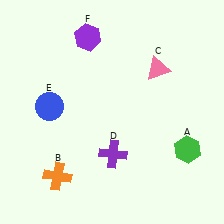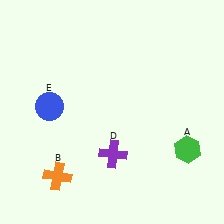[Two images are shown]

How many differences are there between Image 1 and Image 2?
There are 2 differences between the two images.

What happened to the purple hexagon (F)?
The purple hexagon (F) was removed in Image 2. It was in the top-left area of Image 1.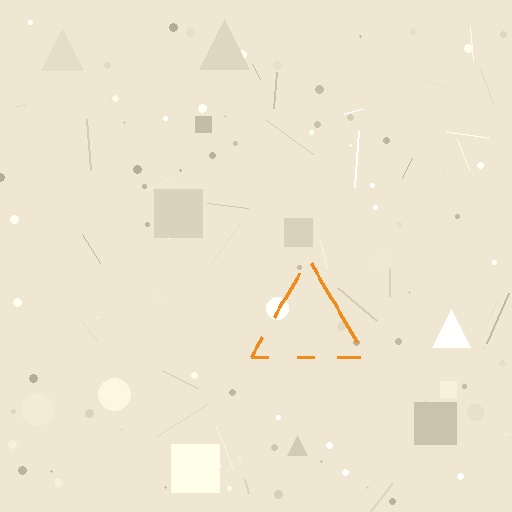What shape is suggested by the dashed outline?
The dashed outline suggests a triangle.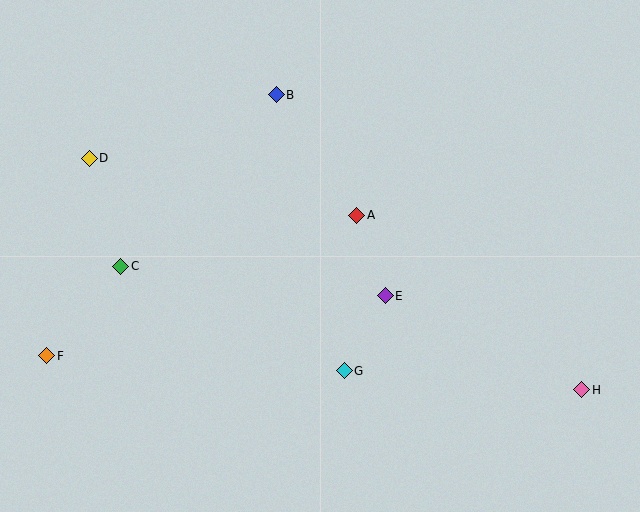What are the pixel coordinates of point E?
Point E is at (385, 296).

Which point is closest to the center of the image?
Point A at (357, 215) is closest to the center.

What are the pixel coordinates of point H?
Point H is at (582, 390).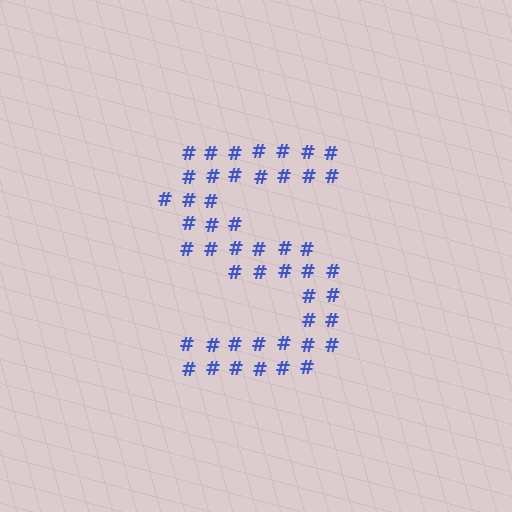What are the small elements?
The small elements are hash symbols.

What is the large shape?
The large shape is the letter S.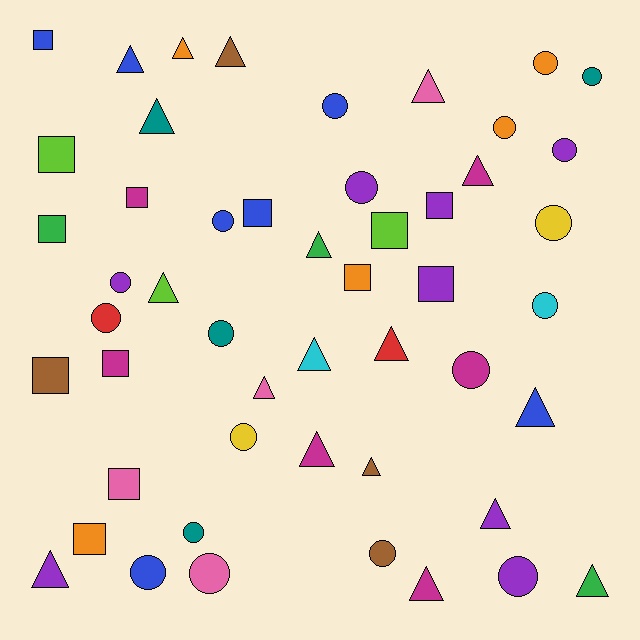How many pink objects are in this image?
There are 4 pink objects.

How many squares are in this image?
There are 13 squares.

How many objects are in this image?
There are 50 objects.